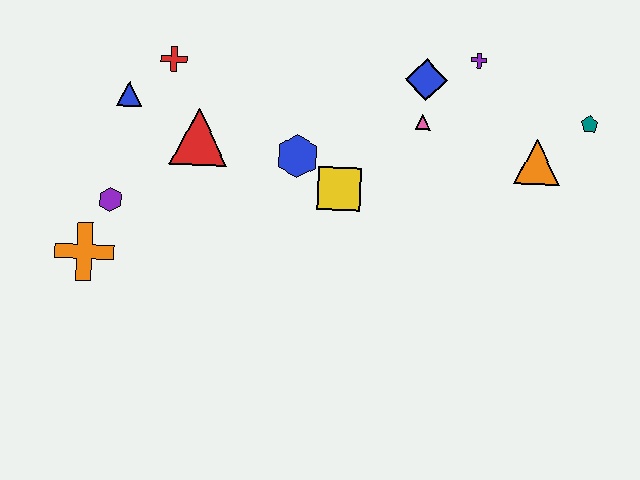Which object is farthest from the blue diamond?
The orange cross is farthest from the blue diamond.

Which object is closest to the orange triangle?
The teal pentagon is closest to the orange triangle.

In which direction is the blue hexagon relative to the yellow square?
The blue hexagon is to the left of the yellow square.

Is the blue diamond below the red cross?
Yes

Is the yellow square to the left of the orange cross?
No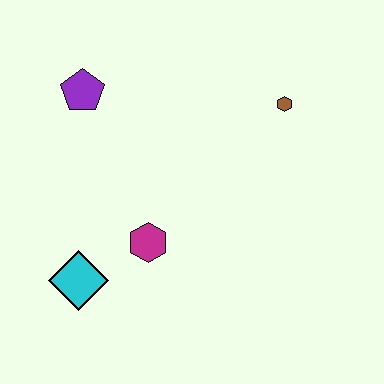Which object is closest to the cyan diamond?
The magenta hexagon is closest to the cyan diamond.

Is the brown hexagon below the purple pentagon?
Yes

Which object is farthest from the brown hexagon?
The cyan diamond is farthest from the brown hexagon.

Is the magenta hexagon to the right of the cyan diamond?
Yes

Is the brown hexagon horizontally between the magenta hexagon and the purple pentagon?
No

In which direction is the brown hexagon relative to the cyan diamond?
The brown hexagon is to the right of the cyan diamond.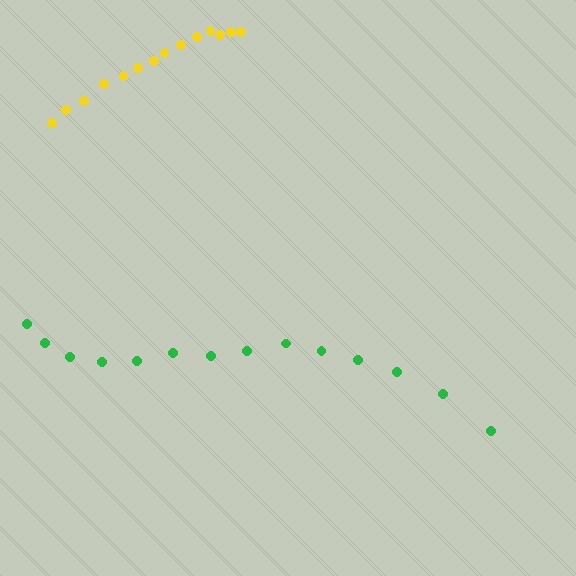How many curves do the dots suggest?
There are 2 distinct paths.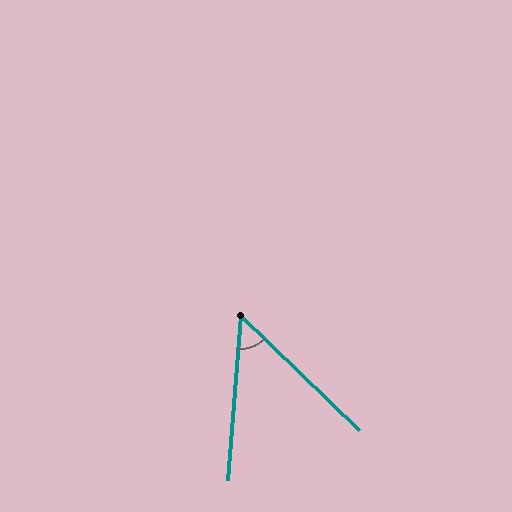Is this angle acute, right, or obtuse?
It is acute.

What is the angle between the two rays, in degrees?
Approximately 51 degrees.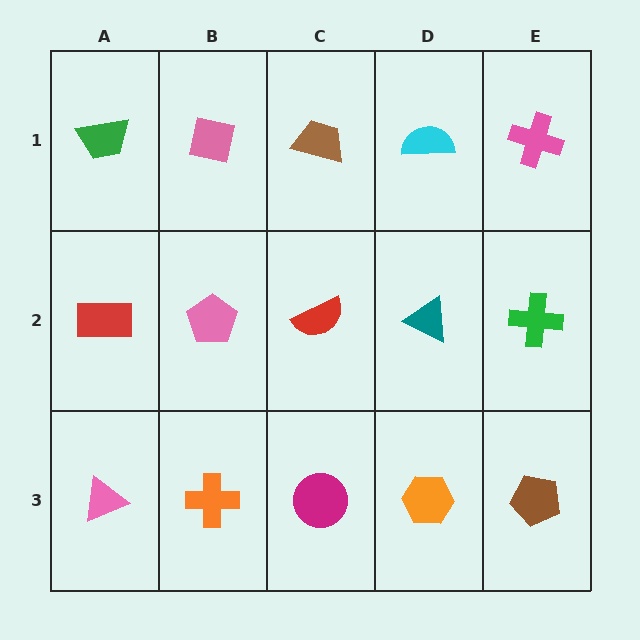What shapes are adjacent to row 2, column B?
A pink square (row 1, column B), an orange cross (row 3, column B), a red rectangle (row 2, column A), a red semicircle (row 2, column C).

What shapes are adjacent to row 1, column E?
A green cross (row 2, column E), a cyan semicircle (row 1, column D).